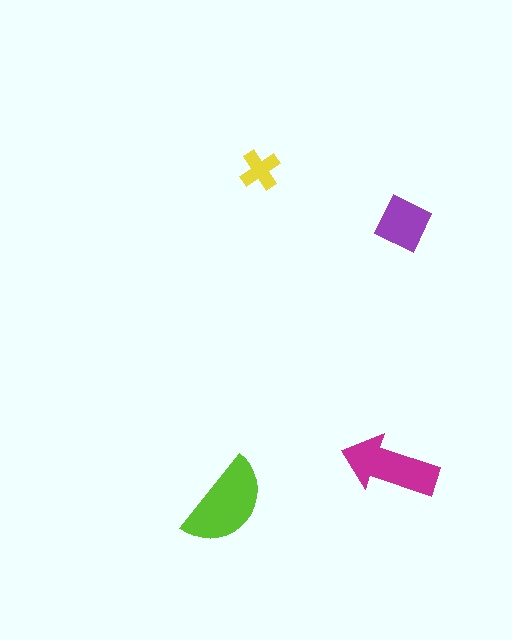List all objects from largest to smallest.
The lime semicircle, the magenta arrow, the purple square, the yellow cross.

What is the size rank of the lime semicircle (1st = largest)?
1st.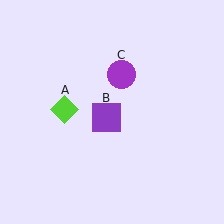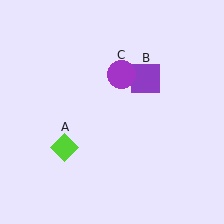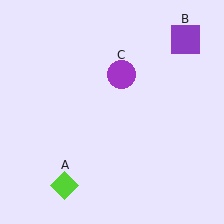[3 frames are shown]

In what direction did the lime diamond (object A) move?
The lime diamond (object A) moved down.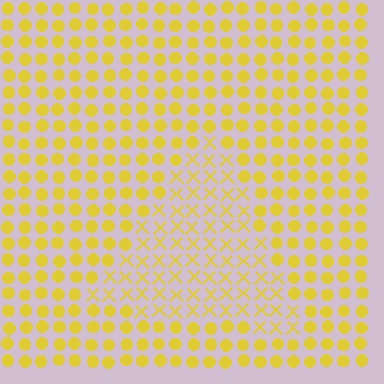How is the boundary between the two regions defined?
The boundary is defined by a change in element shape: X marks inside vs. circles outside. All elements share the same color and spacing.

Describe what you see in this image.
The image is filled with small yellow elements arranged in a uniform grid. A triangle-shaped region contains X marks, while the surrounding area contains circles. The boundary is defined purely by the change in element shape.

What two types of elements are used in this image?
The image uses X marks inside the triangle region and circles outside it.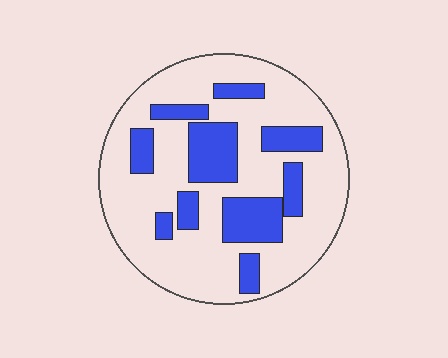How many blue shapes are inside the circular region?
10.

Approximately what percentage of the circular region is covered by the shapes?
Approximately 25%.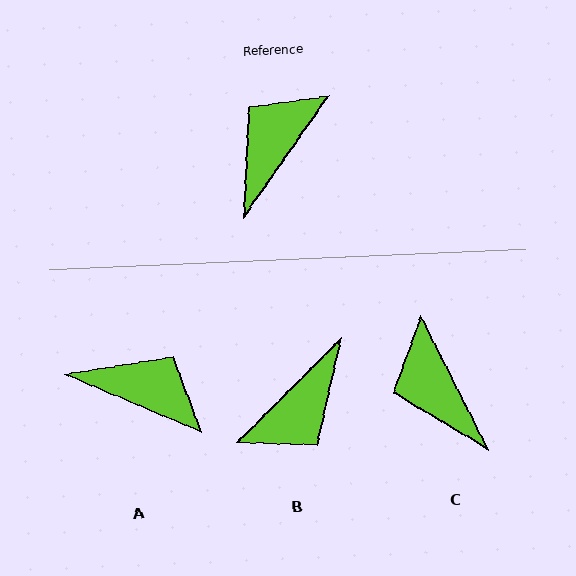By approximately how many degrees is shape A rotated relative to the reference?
Approximately 78 degrees clockwise.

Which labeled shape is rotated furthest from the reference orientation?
B, about 170 degrees away.